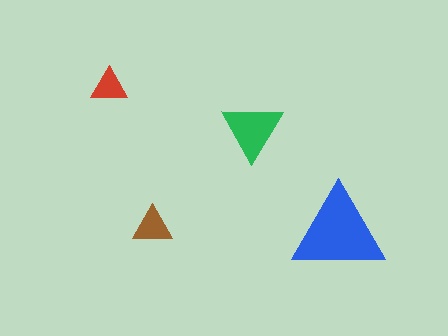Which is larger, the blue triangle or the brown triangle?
The blue one.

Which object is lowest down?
The blue triangle is bottommost.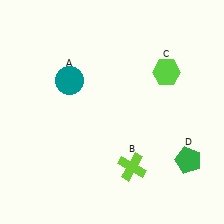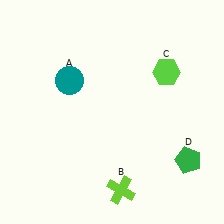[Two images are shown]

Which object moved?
The lime cross (B) moved down.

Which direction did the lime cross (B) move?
The lime cross (B) moved down.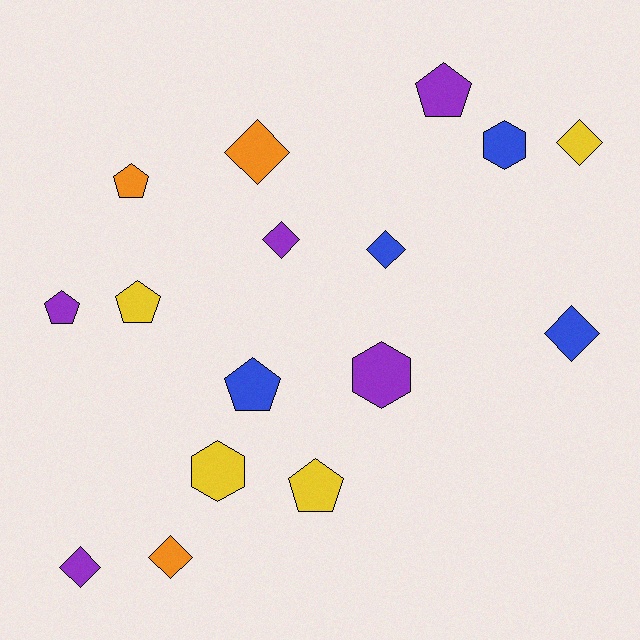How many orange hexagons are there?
There are no orange hexagons.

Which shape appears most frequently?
Diamond, with 7 objects.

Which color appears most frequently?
Purple, with 5 objects.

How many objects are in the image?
There are 16 objects.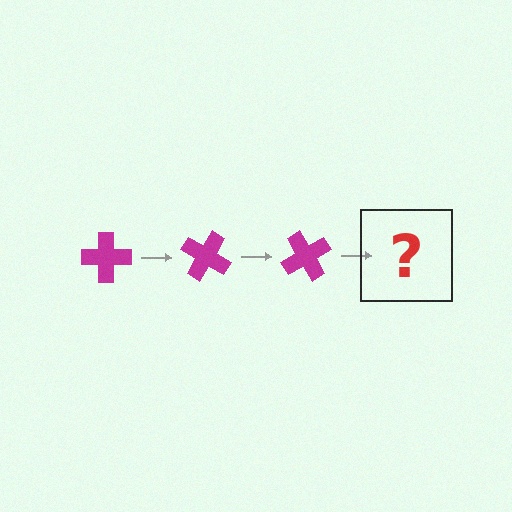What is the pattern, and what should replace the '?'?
The pattern is that the cross rotates 30 degrees each step. The '?' should be a magenta cross rotated 90 degrees.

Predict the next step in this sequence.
The next step is a magenta cross rotated 90 degrees.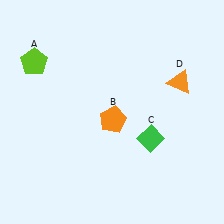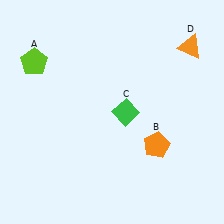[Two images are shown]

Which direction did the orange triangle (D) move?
The orange triangle (D) moved up.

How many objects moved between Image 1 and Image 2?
3 objects moved between the two images.